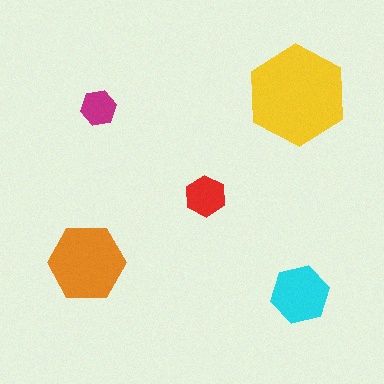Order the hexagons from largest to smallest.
the yellow one, the orange one, the cyan one, the red one, the magenta one.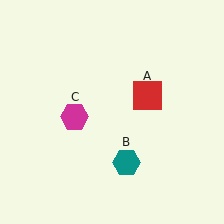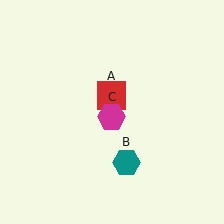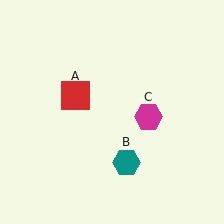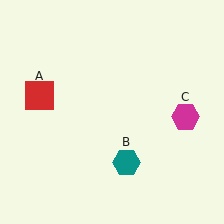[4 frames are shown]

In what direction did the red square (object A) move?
The red square (object A) moved left.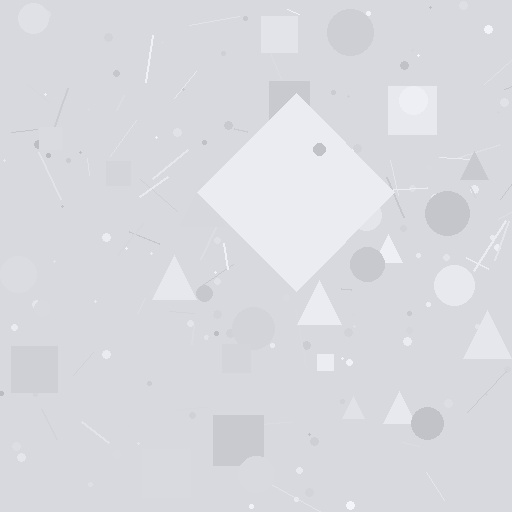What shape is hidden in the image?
A diamond is hidden in the image.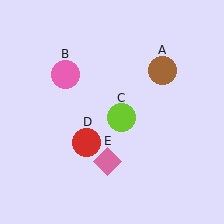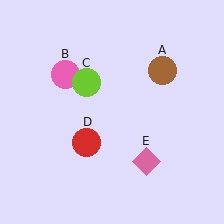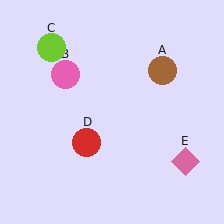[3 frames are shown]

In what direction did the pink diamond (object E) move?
The pink diamond (object E) moved right.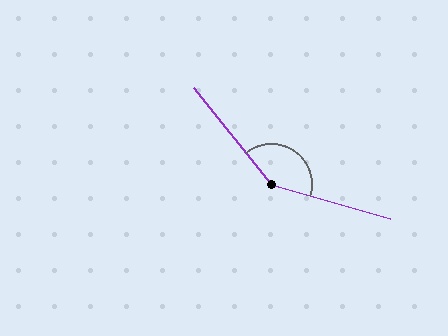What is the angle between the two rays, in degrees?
Approximately 145 degrees.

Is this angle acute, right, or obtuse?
It is obtuse.